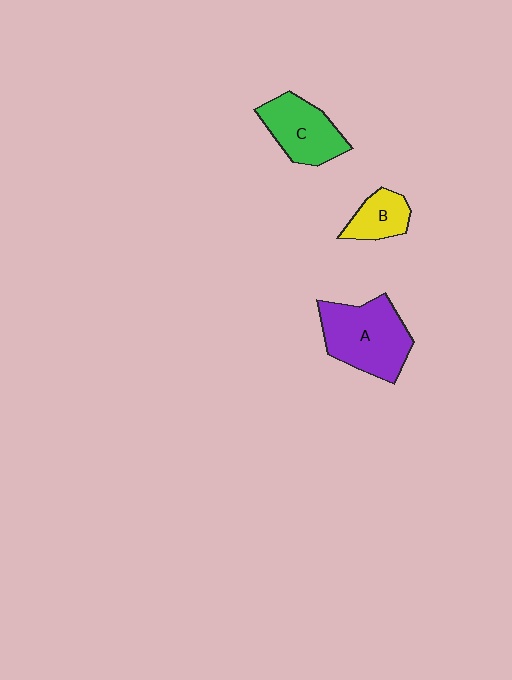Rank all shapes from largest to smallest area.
From largest to smallest: A (purple), C (green), B (yellow).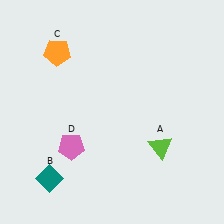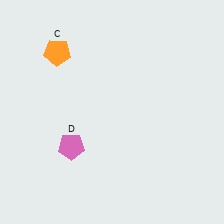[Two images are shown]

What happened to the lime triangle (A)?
The lime triangle (A) was removed in Image 2. It was in the bottom-right area of Image 1.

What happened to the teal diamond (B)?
The teal diamond (B) was removed in Image 2. It was in the bottom-left area of Image 1.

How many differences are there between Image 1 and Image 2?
There are 2 differences between the two images.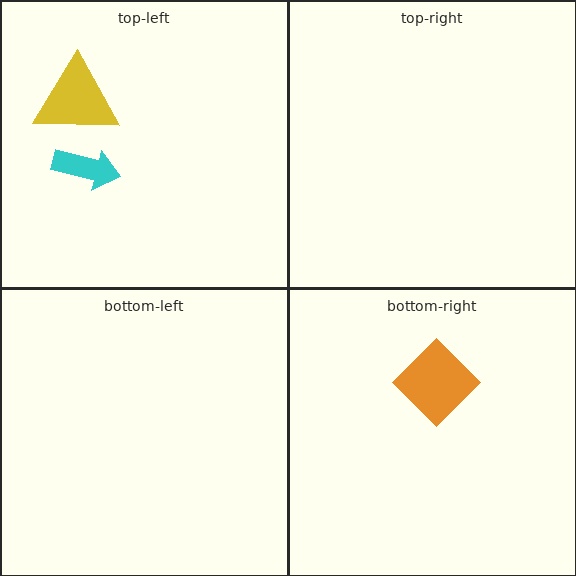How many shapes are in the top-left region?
2.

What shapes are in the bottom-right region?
The orange diamond.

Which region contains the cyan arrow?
The top-left region.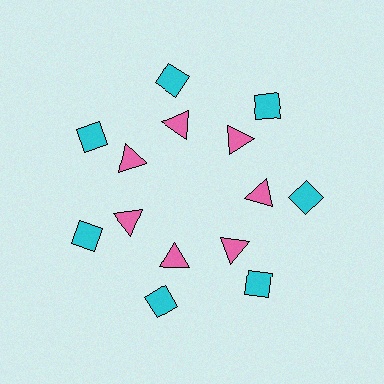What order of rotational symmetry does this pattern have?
This pattern has 7-fold rotational symmetry.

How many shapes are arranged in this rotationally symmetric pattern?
There are 14 shapes, arranged in 7 groups of 2.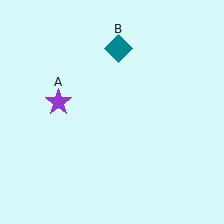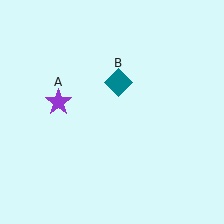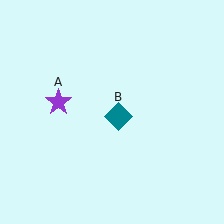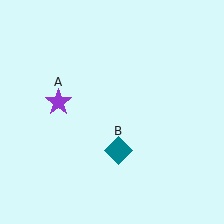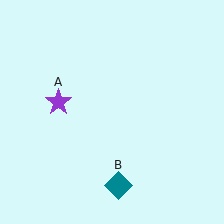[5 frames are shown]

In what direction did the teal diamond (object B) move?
The teal diamond (object B) moved down.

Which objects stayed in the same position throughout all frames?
Purple star (object A) remained stationary.